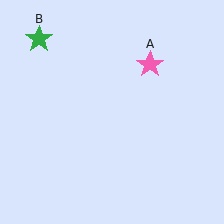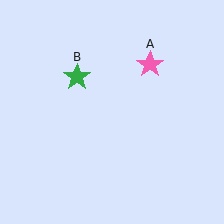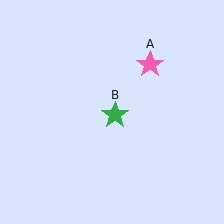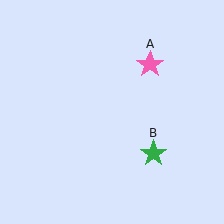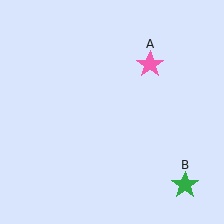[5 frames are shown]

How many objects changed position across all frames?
1 object changed position: green star (object B).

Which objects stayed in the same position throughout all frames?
Pink star (object A) remained stationary.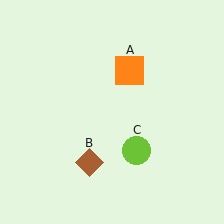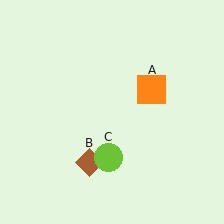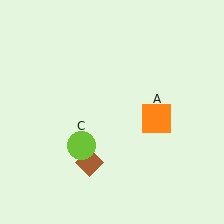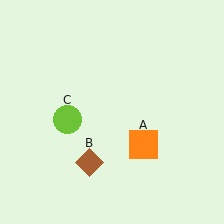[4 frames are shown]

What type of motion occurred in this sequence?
The orange square (object A), lime circle (object C) rotated clockwise around the center of the scene.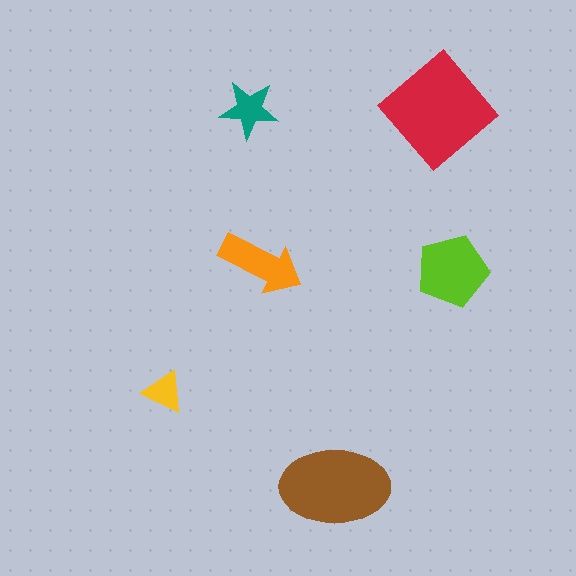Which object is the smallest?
The yellow triangle.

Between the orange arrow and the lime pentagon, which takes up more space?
The lime pentagon.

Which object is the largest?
The red diamond.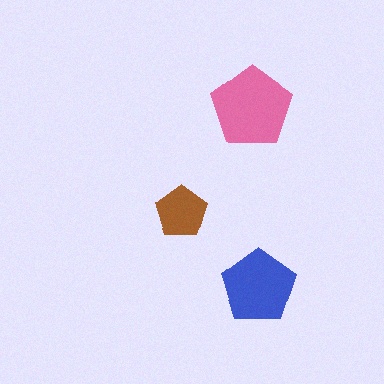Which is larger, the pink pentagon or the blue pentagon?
The pink one.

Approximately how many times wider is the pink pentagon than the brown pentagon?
About 1.5 times wider.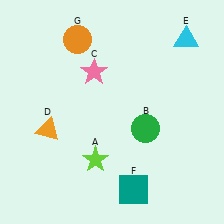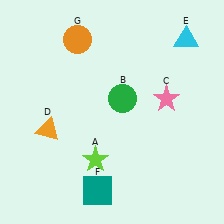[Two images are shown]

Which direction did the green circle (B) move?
The green circle (B) moved up.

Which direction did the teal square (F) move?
The teal square (F) moved left.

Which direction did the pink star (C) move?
The pink star (C) moved right.